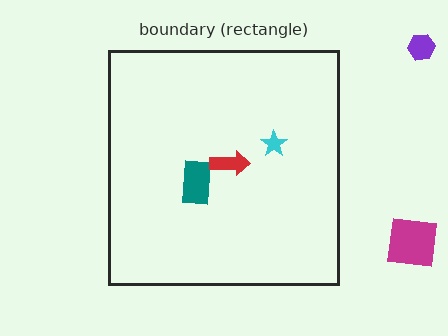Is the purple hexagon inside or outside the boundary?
Outside.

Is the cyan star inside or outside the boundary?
Inside.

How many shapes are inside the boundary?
3 inside, 2 outside.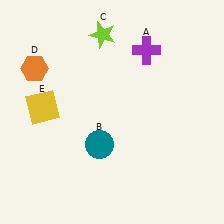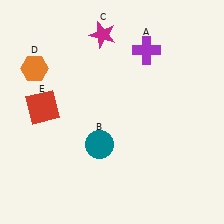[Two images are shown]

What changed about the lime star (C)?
In Image 1, C is lime. In Image 2, it changed to magenta.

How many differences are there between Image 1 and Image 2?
There are 2 differences between the two images.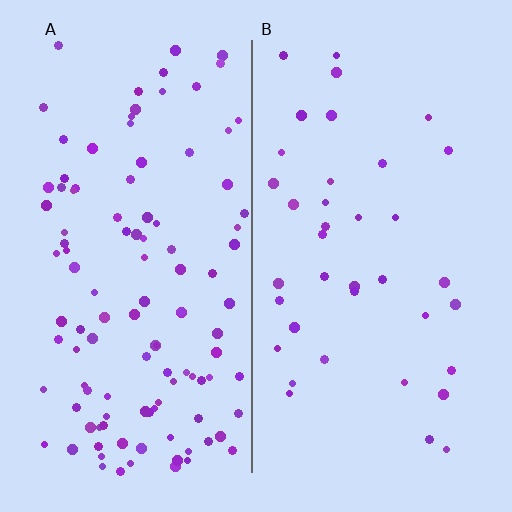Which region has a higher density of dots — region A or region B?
A (the left).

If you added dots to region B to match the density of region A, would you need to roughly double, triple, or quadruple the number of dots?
Approximately triple.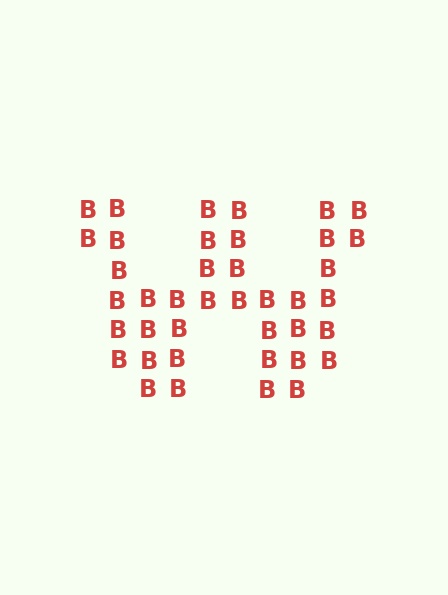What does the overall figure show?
The overall figure shows the letter W.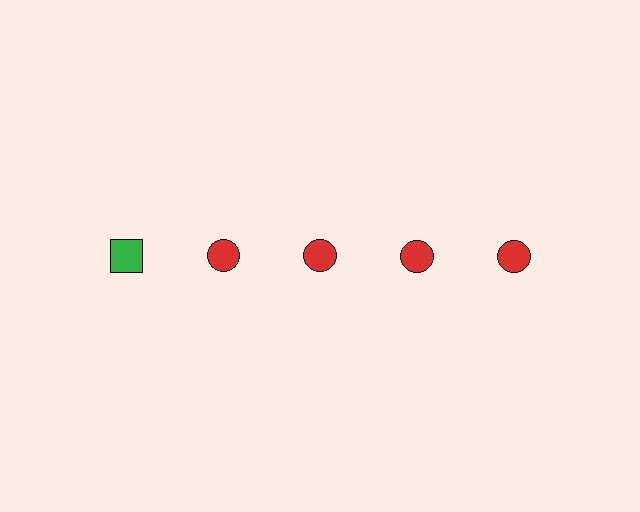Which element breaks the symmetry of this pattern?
The green square in the top row, leftmost column breaks the symmetry. All other shapes are red circles.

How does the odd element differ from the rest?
It differs in both color (green instead of red) and shape (square instead of circle).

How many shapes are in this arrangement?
There are 5 shapes arranged in a grid pattern.